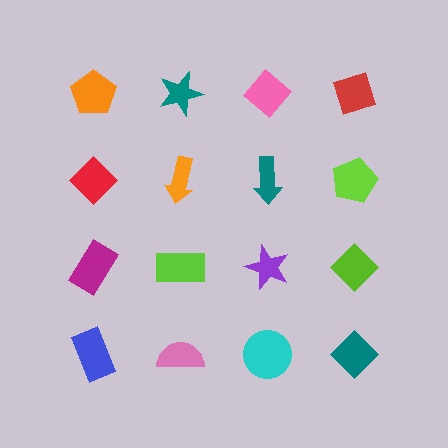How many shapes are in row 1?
4 shapes.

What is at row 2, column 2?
An orange arrow.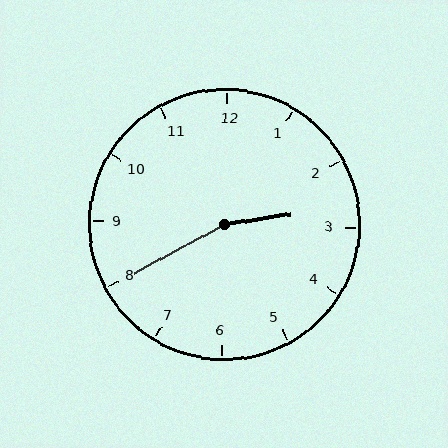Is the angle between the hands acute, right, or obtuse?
It is obtuse.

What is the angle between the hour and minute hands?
Approximately 160 degrees.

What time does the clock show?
2:40.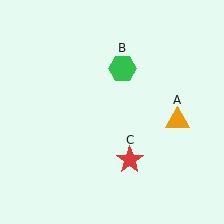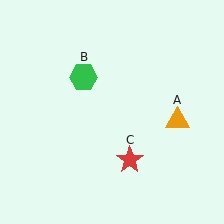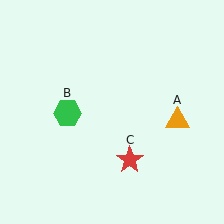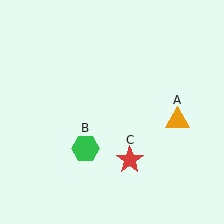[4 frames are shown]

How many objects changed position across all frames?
1 object changed position: green hexagon (object B).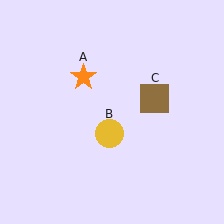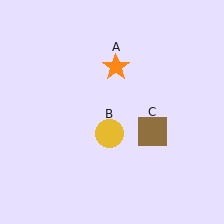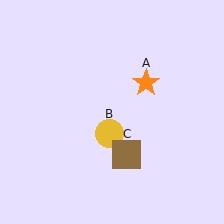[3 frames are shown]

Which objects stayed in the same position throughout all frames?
Yellow circle (object B) remained stationary.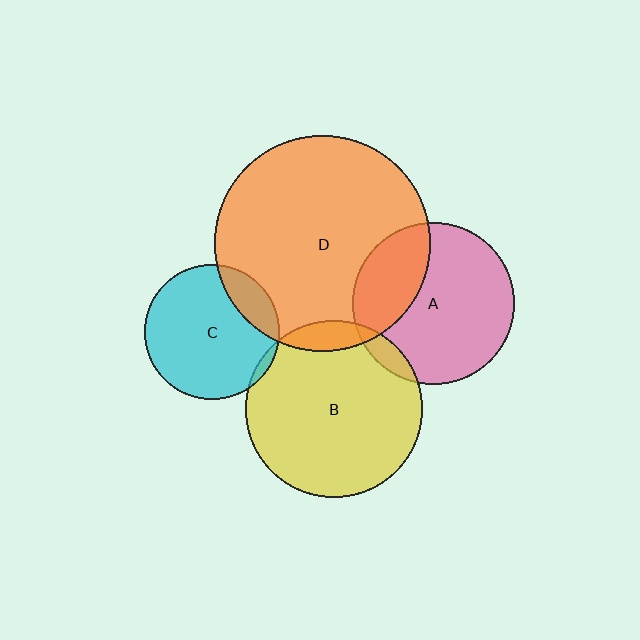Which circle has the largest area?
Circle D (orange).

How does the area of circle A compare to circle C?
Approximately 1.4 times.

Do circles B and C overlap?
Yes.